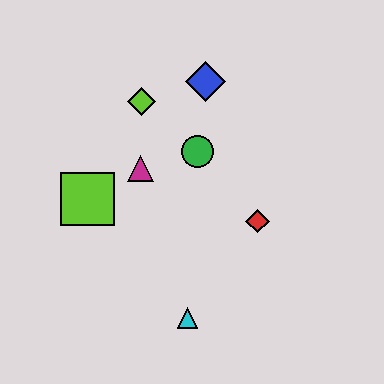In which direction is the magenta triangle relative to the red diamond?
The magenta triangle is to the left of the red diamond.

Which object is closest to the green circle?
The magenta triangle is closest to the green circle.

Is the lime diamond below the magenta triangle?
No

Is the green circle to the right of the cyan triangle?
Yes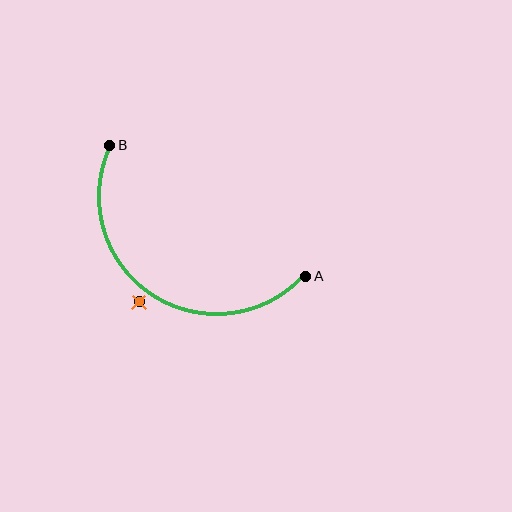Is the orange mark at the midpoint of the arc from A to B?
No — the orange mark does not lie on the arc at all. It sits slightly outside the curve.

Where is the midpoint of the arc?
The arc midpoint is the point on the curve farthest from the straight line joining A and B. It sits below that line.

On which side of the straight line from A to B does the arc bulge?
The arc bulges below the straight line connecting A and B.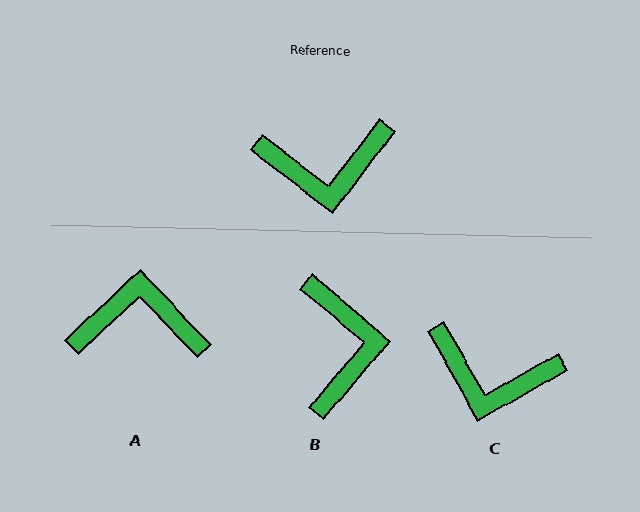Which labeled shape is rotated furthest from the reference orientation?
A, about 171 degrees away.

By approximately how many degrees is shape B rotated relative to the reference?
Approximately 87 degrees counter-clockwise.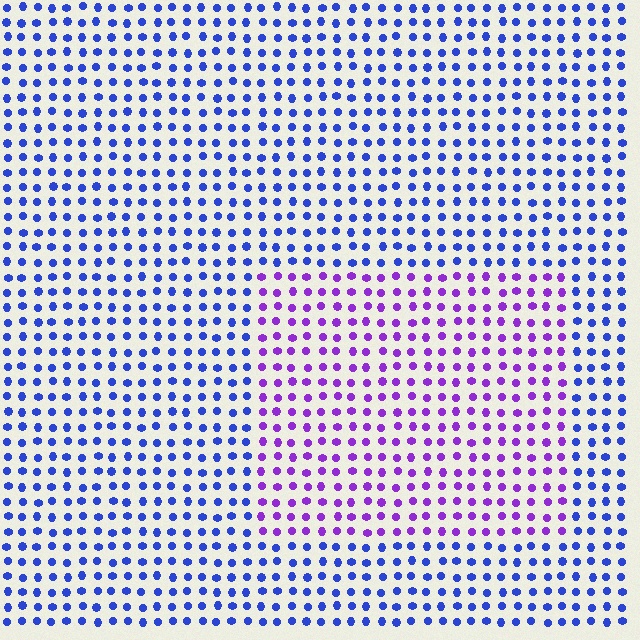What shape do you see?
I see a rectangle.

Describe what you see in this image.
The image is filled with small blue elements in a uniform arrangement. A rectangle-shaped region is visible where the elements are tinted to a slightly different hue, forming a subtle color boundary.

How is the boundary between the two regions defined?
The boundary is defined purely by a slight shift in hue (about 45 degrees). Spacing, size, and orientation are identical on both sides.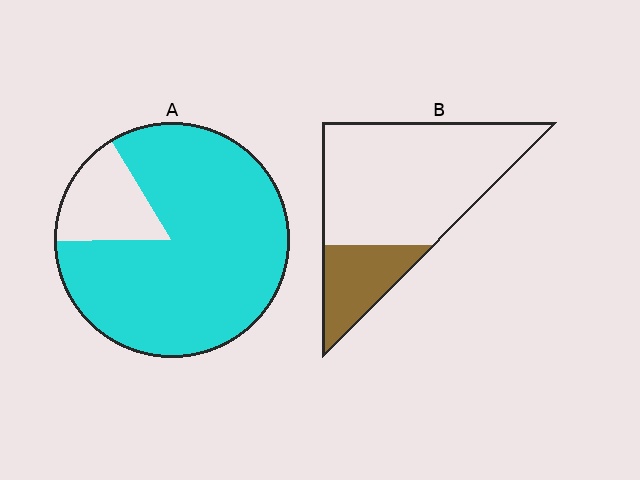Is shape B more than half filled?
No.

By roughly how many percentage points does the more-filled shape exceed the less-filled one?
By roughly 60 percentage points (A over B).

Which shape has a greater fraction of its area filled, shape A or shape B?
Shape A.